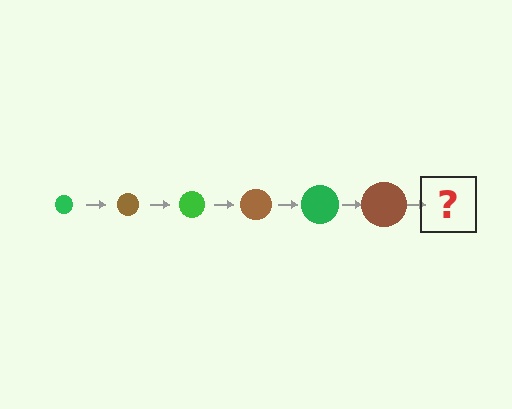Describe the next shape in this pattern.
It should be a green circle, larger than the previous one.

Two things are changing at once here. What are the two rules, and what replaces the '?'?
The two rules are that the circle grows larger each step and the color cycles through green and brown. The '?' should be a green circle, larger than the previous one.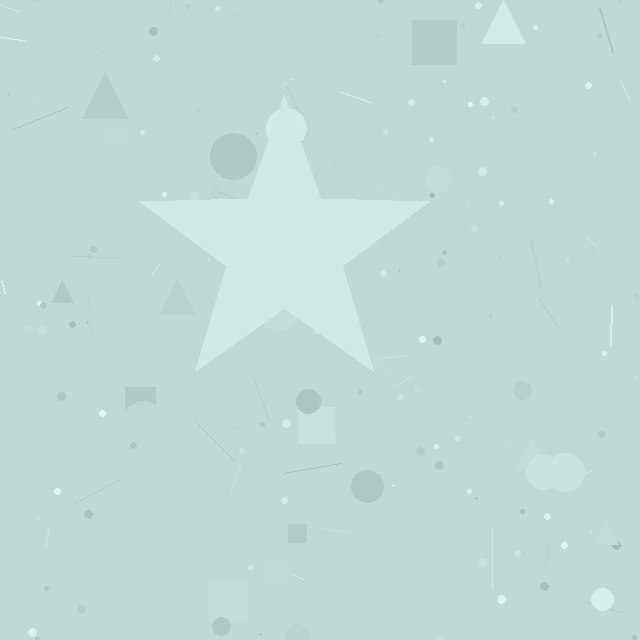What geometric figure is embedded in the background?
A star is embedded in the background.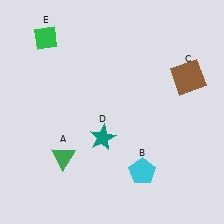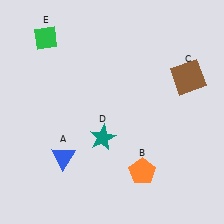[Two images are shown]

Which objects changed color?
A changed from green to blue. B changed from cyan to orange.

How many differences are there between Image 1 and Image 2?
There are 2 differences between the two images.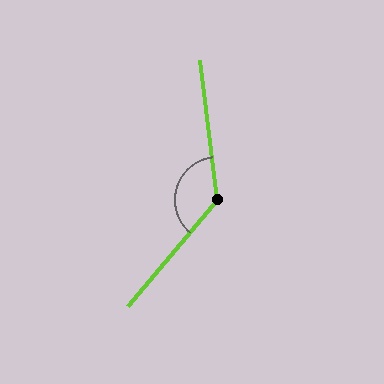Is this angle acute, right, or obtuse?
It is obtuse.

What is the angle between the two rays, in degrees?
Approximately 133 degrees.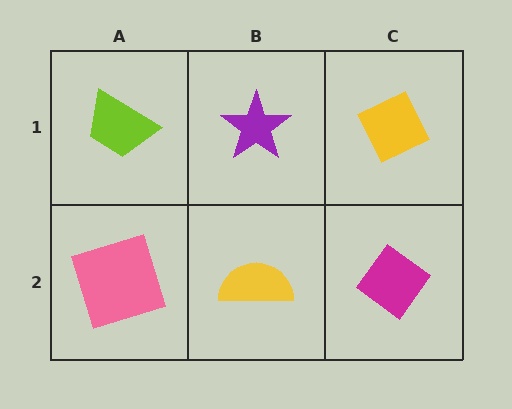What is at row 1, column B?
A purple star.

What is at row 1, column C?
A yellow diamond.